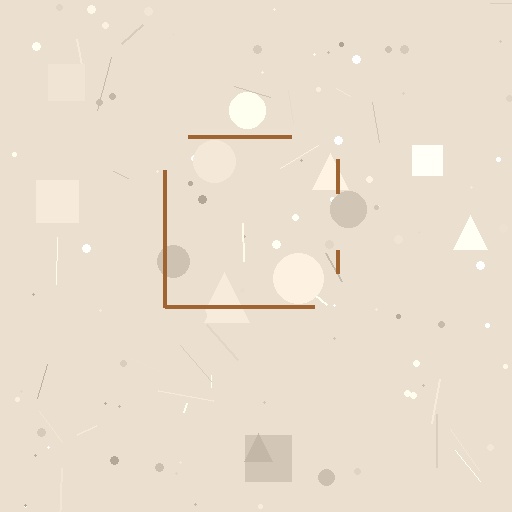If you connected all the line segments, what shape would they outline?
They would outline a square.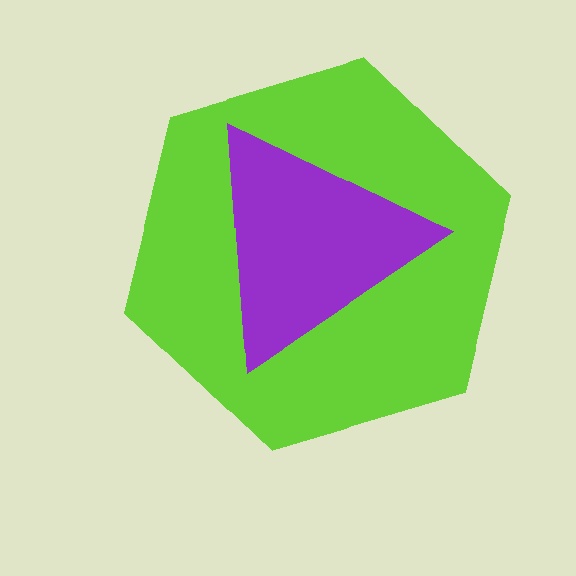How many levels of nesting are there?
2.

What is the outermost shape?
The lime hexagon.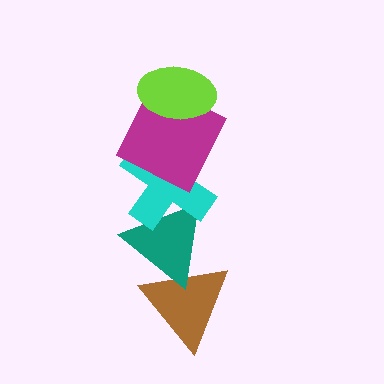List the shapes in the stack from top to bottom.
From top to bottom: the lime ellipse, the magenta square, the cyan cross, the teal triangle, the brown triangle.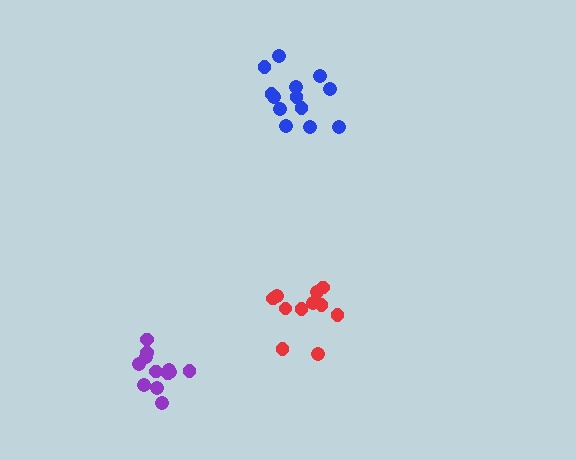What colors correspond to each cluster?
The clusters are colored: purple, red, blue.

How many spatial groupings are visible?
There are 3 spatial groupings.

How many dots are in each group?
Group 1: 12 dots, Group 2: 11 dots, Group 3: 13 dots (36 total).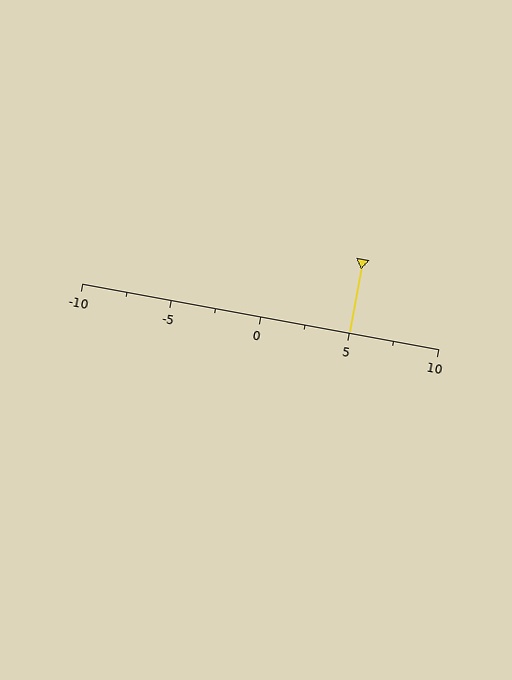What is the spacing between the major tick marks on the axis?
The major ticks are spaced 5 apart.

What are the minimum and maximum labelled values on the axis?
The axis runs from -10 to 10.